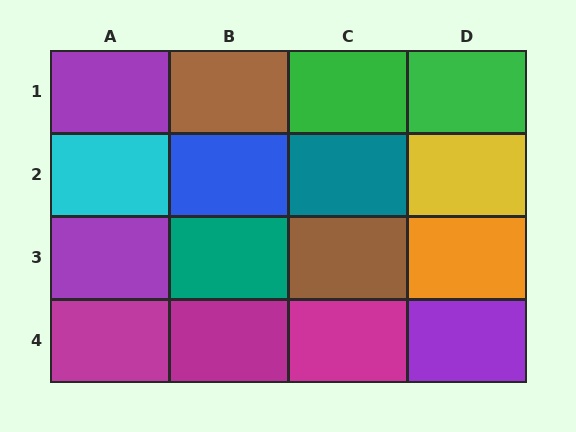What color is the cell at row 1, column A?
Purple.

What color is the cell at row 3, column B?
Teal.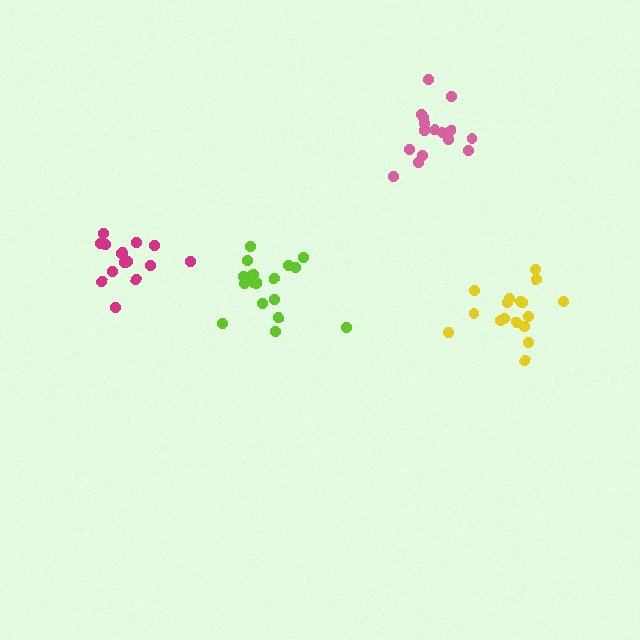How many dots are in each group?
Group 1: 17 dots, Group 2: 18 dots, Group 3: 16 dots, Group 4: 15 dots (66 total).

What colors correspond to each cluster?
The clusters are colored: yellow, lime, pink, magenta.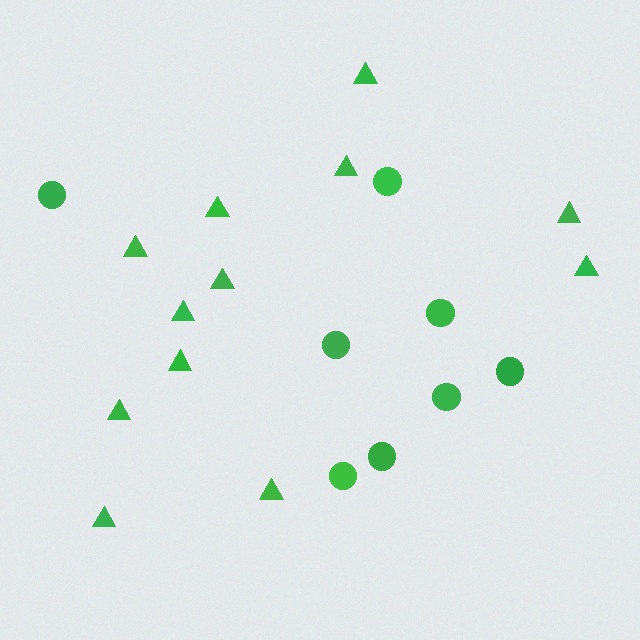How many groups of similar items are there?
There are 2 groups: one group of triangles (12) and one group of circles (8).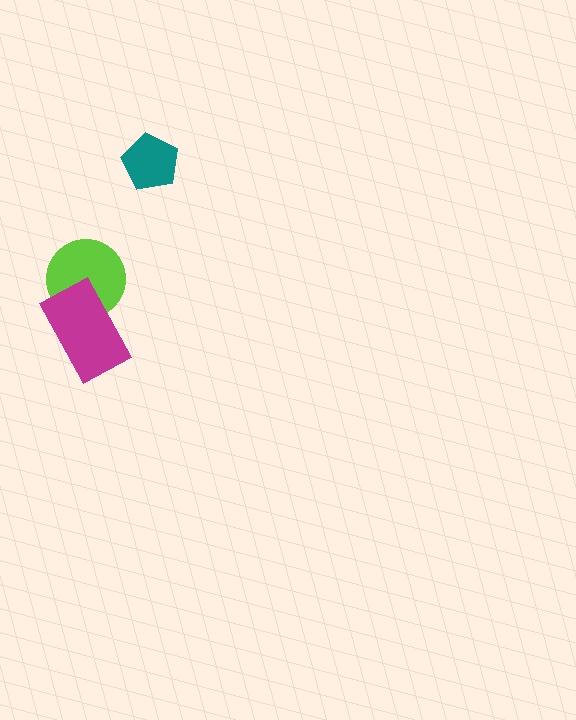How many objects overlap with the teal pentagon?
0 objects overlap with the teal pentagon.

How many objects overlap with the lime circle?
1 object overlaps with the lime circle.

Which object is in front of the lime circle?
The magenta rectangle is in front of the lime circle.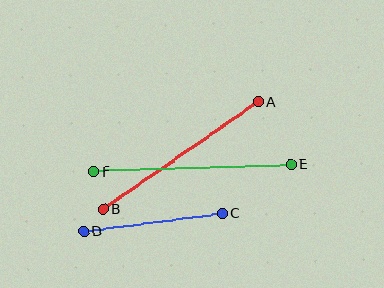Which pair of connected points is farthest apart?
Points E and F are farthest apart.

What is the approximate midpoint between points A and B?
The midpoint is at approximately (180, 156) pixels.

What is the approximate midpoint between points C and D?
The midpoint is at approximately (153, 222) pixels.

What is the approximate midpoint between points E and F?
The midpoint is at approximately (192, 168) pixels.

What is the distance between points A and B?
The distance is approximately 189 pixels.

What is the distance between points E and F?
The distance is approximately 197 pixels.